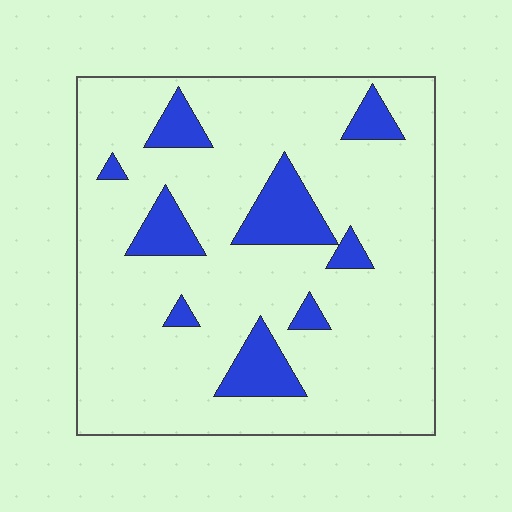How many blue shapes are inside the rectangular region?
9.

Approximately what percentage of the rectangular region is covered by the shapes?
Approximately 15%.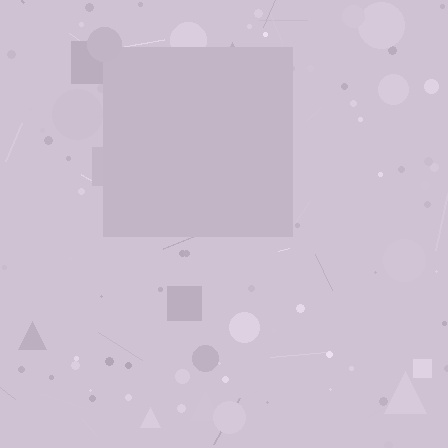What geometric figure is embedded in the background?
A square is embedded in the background.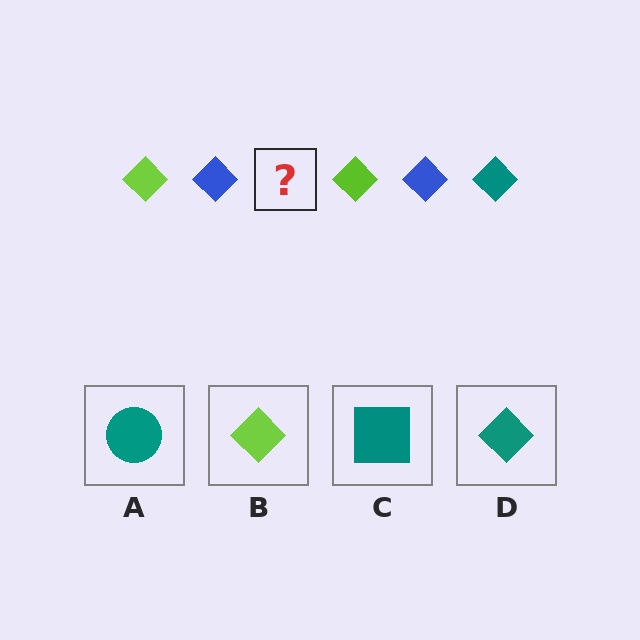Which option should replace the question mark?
Option D.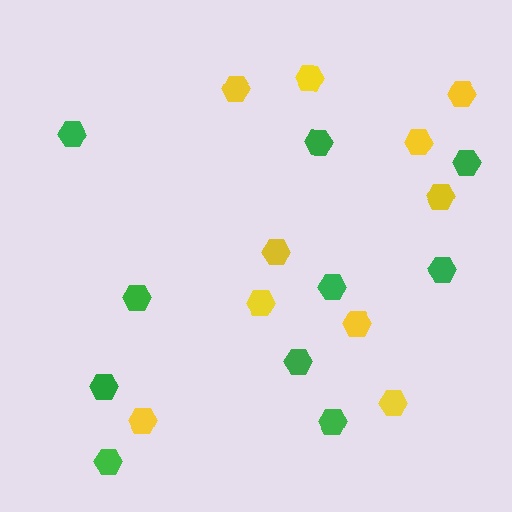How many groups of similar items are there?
There are 2 groups: one group of green hexagons (10) and one group of yellow hexagons (10).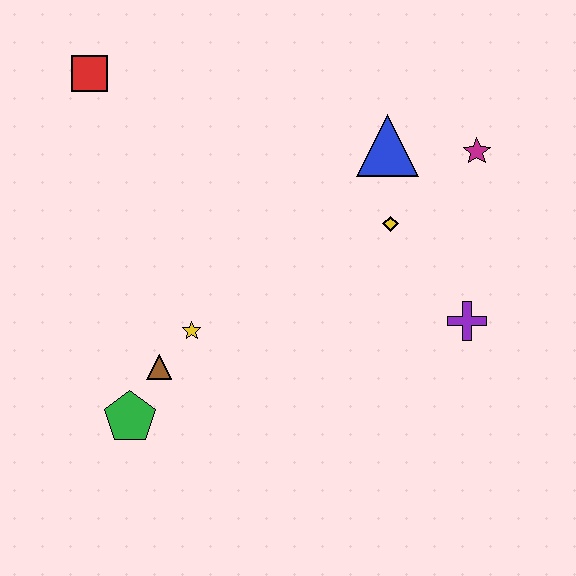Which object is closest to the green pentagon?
The brown triangle is closest to the green pentagon.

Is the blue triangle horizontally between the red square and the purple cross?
Yes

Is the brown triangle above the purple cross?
No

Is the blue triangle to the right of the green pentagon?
Yes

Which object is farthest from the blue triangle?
The green pentagon is farthest from the blue triangle.